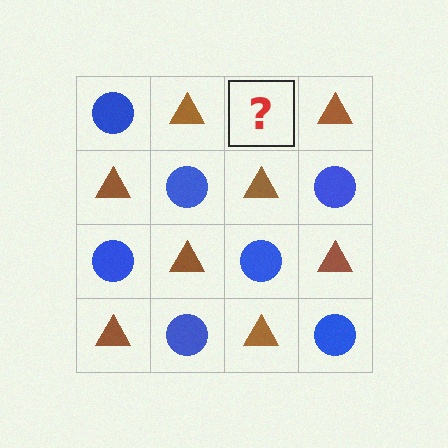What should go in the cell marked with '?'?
The missing cell should contain a blue circle.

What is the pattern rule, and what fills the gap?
The rule is that it alternates blue circle and brown triangle in a checkerboard pattern. The gap should be filled with a blue circle.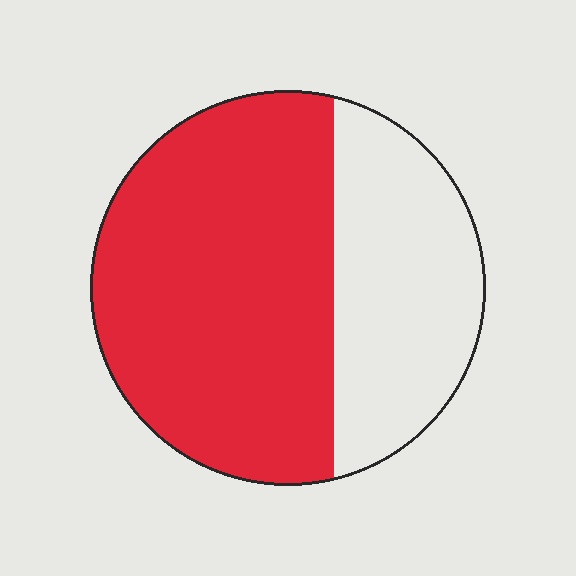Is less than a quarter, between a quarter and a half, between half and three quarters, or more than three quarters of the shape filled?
Between half and three quarters.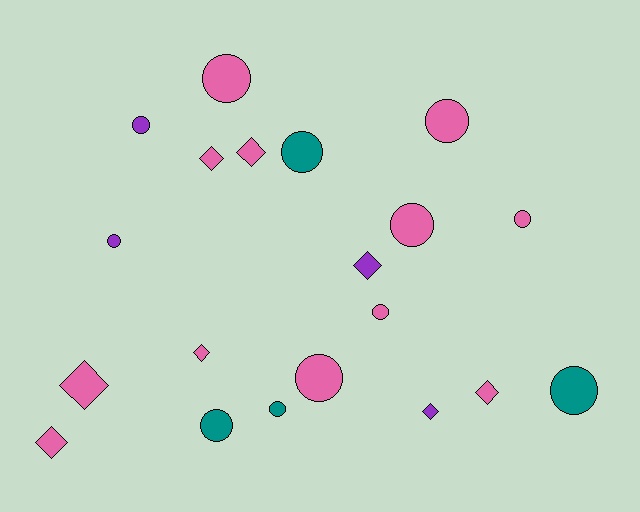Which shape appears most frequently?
Circle, with 12 objects.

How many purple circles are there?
There are 2 purple circles.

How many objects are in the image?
There are 20 objects.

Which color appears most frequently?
Pink, with 12 objects.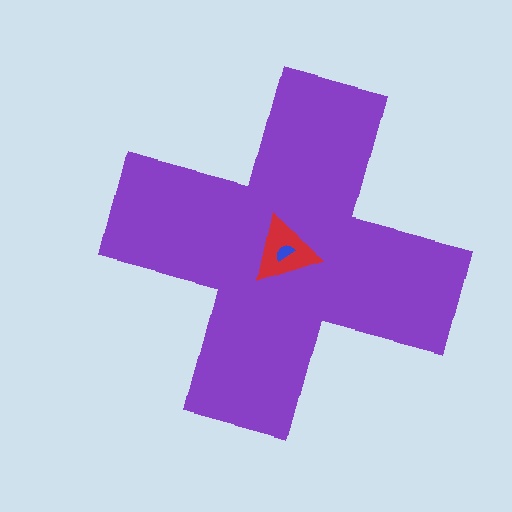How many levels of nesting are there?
3.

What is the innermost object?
The blue semicircle.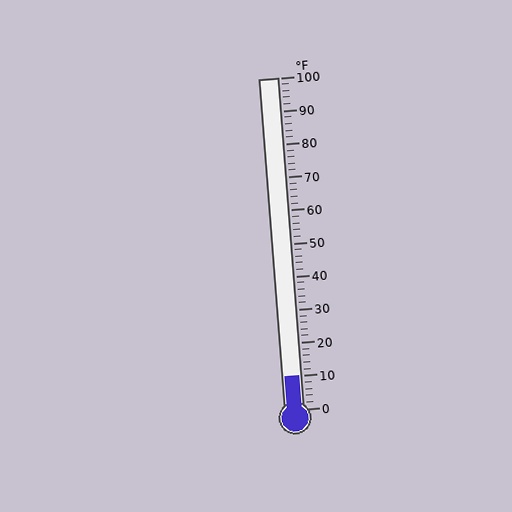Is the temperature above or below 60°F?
The temperature is below 60°F.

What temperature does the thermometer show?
The thermometer shows approximately 10°F.